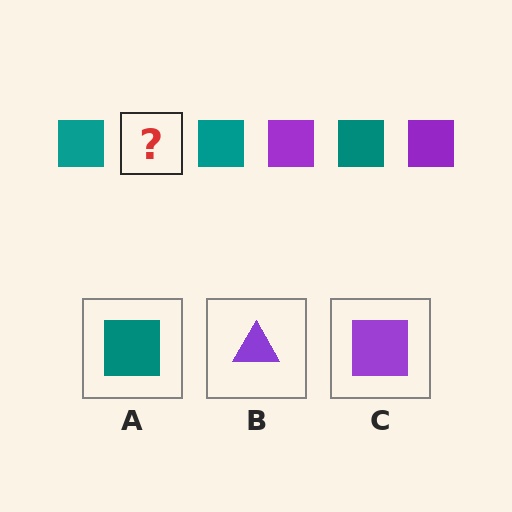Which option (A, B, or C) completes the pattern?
C.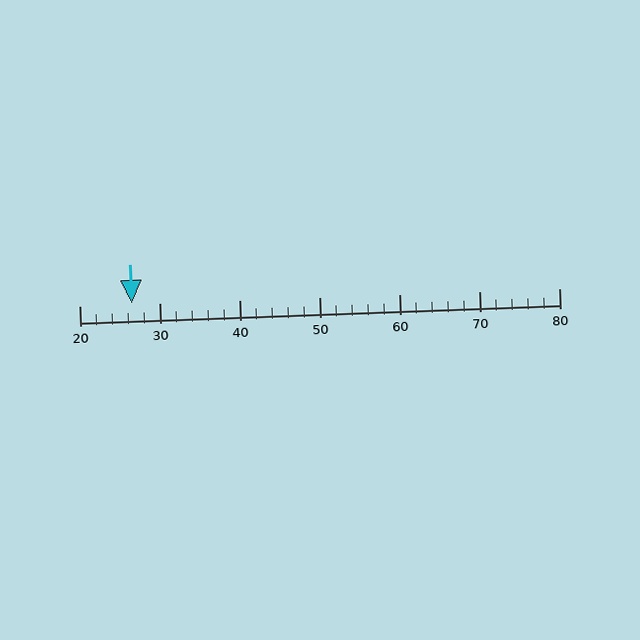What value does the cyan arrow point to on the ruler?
The cyan arrow points to approximately 27.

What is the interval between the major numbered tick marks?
The major tick marks are spaced 10 units apart.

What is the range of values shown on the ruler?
The ruler shows values from 20 to 80.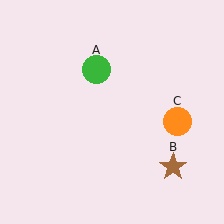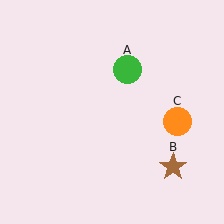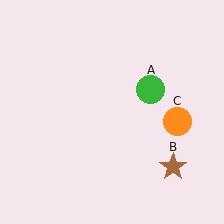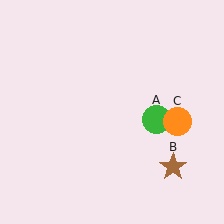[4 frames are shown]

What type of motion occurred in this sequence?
The green circle (object A) rotated clockwise around the center of the scene.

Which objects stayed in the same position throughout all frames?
Brown star (object B) and orange circle (object C) remained stationary.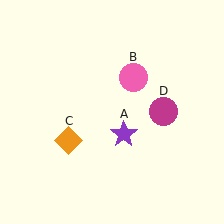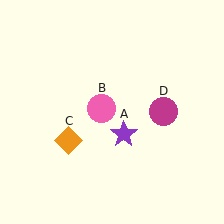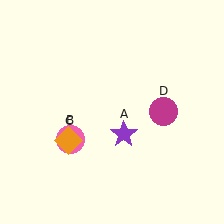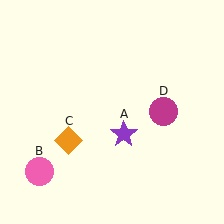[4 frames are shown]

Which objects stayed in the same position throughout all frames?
Purple star (object A) and orange diamond (object C) and magenta circle (object D) remained stationary.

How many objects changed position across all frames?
1 object changed position: pink circle (object B).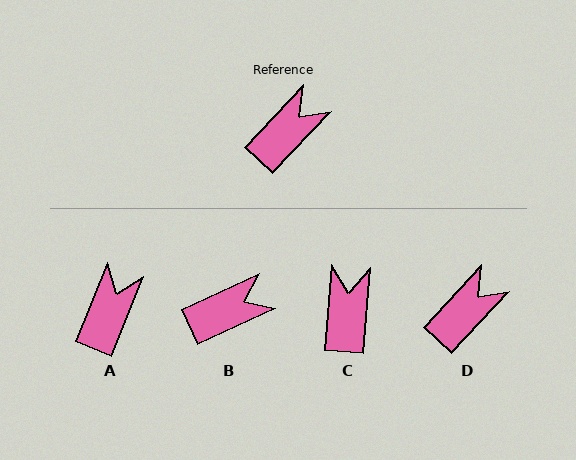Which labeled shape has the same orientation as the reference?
D.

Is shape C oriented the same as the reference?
No, it is off by about 38 degrees.